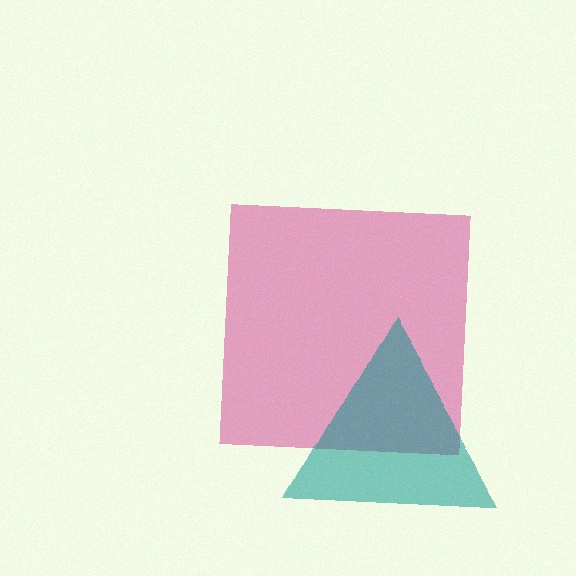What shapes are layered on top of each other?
The layered shapes are: a magenta square, a teal triangle.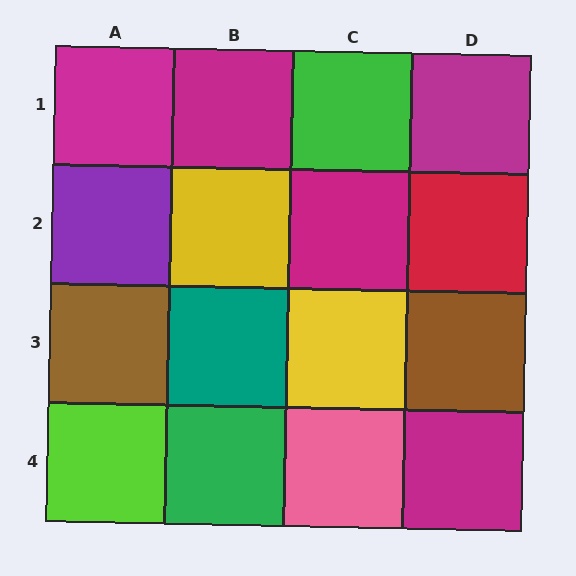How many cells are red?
1 cell is red.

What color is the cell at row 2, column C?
Magenta.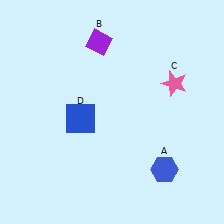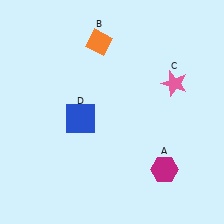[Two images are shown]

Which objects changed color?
A changed from blue to magenta. B changed from purple to orange.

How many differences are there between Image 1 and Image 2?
There are 2 differences between the two images.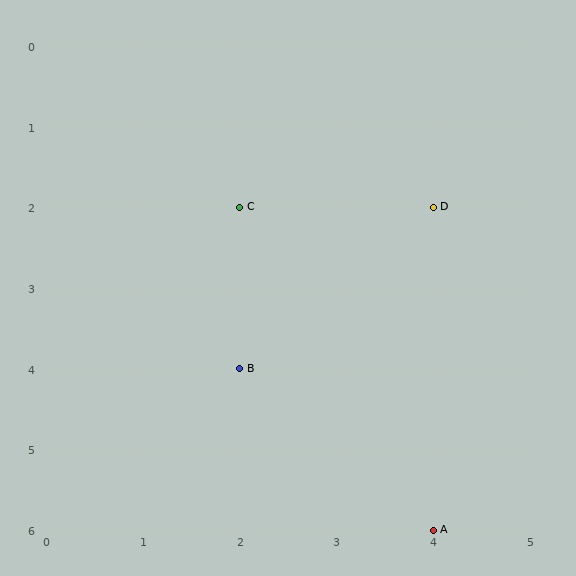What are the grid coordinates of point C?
Point C is at grid coordinates (2, 2).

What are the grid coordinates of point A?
Point A is at grid coordinates (4, 6).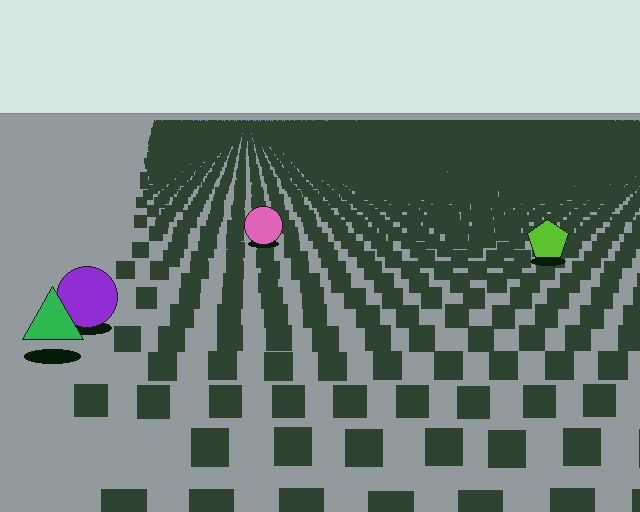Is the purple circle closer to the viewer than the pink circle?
Yes. The purple circle is closer — you can tell from the texture gradient: the ground texture is coarser near it.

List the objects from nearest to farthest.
From nearest to farthest: the green triangle, the purple circle, the lime pentagon, the pink circle.